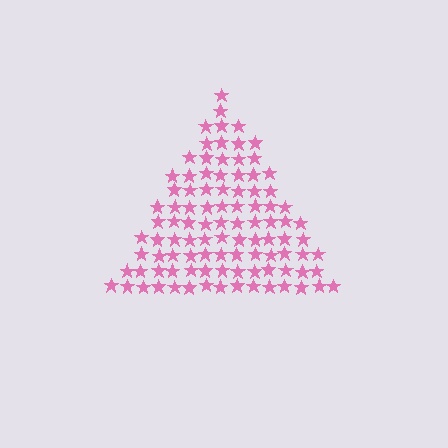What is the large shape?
The large shape is a triangle.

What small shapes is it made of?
It is made of small stars.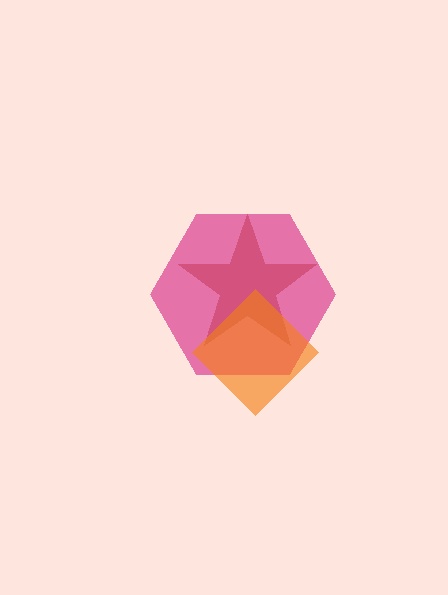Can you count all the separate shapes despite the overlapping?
Yes, there are 3 separate shapes.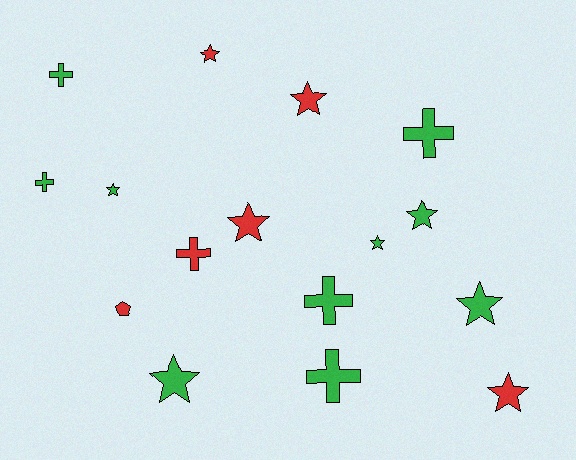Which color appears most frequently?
Green, with 10 objects.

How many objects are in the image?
There are 16 objects.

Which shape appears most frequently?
Star, with 9 objects.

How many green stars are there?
There are 5 green stars.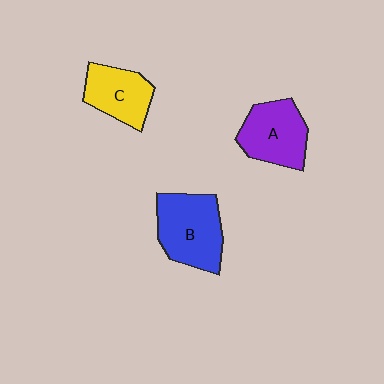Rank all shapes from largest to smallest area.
From largest to smallest: B (blue), A (purple), C (yellow).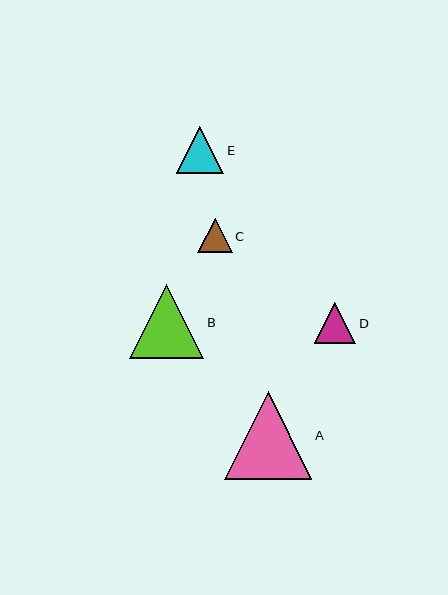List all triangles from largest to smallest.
From largest to smallest: A, B, E, D, C.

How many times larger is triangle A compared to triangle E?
Triangle A is approximately 1.8 times the size of triangle E.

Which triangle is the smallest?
Triangle C is the smallest with a size of approximately 35 pixels.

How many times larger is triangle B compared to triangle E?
Triangle B is approximately 1.6 times the size of triangle E.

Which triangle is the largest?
Triangle A is the largest with a size of approximately 87 pixels.